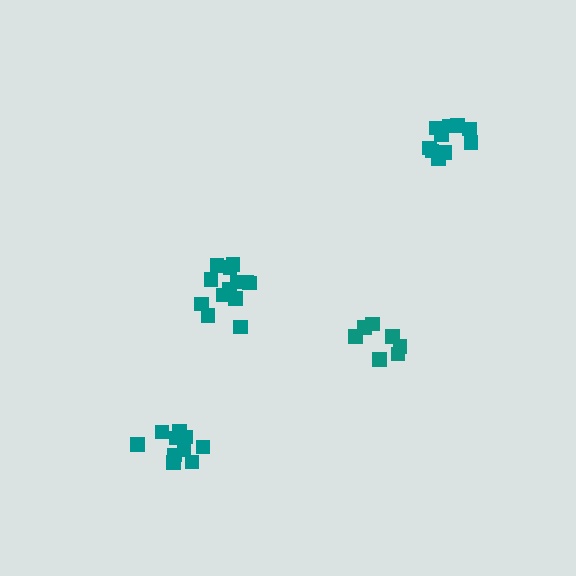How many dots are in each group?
Group 1: 7 dots, Group 2: 13 dots, Group 3: 10 dots, Group 4: 10 dots (40 total).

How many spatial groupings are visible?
There are 4 spatial groupings.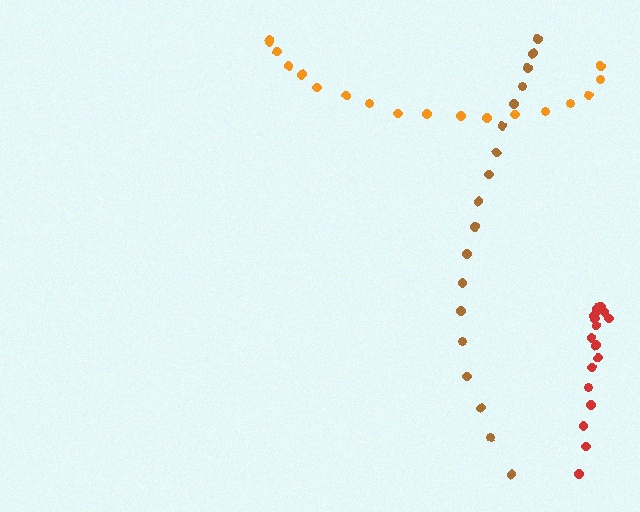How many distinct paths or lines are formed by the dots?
There are 3 distinct paths.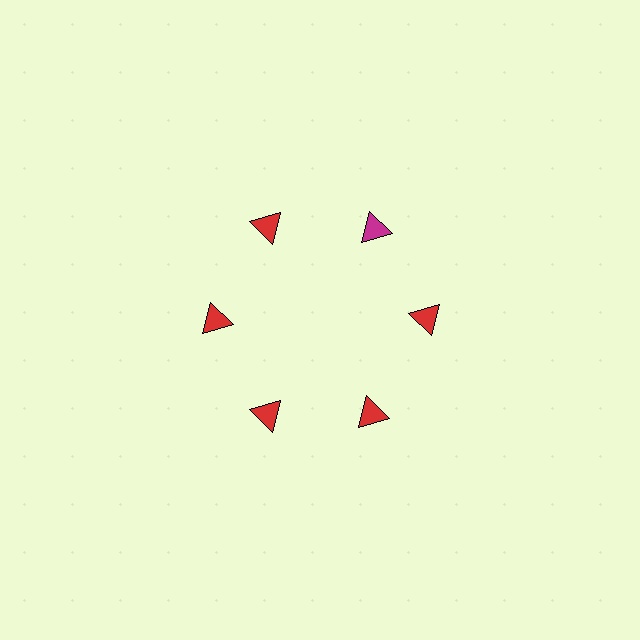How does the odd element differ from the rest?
It has a different color: magenta instead of red.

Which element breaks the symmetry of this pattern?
The magenta triangle at roughly the 1 o'clock position breaks the symmetry. All other shapes are red triangles.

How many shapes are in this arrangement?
There are 6 shapes arranged in a ring pattern.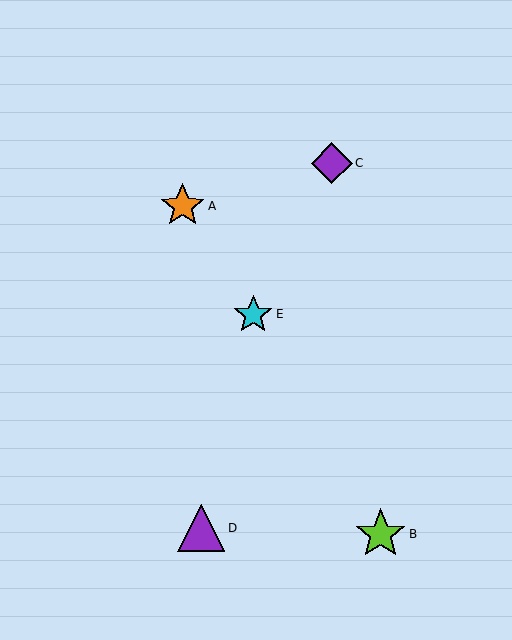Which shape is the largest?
The lime star (labeled B) is the largest.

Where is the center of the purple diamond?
The center of the purple diamond is at (332, 163).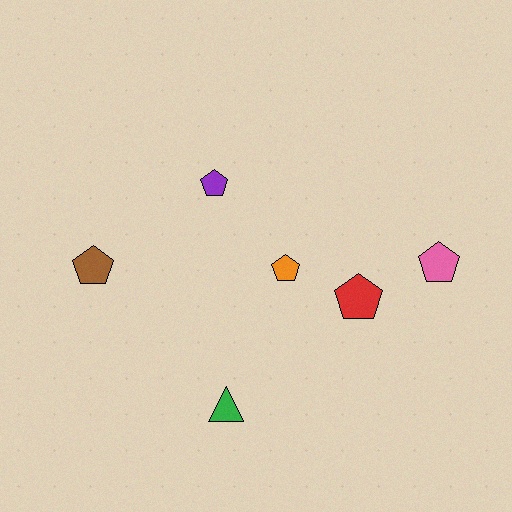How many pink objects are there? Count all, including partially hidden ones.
There is 1 pink object.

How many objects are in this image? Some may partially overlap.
There are 6 objects.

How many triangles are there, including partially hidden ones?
There is 1 triangle.